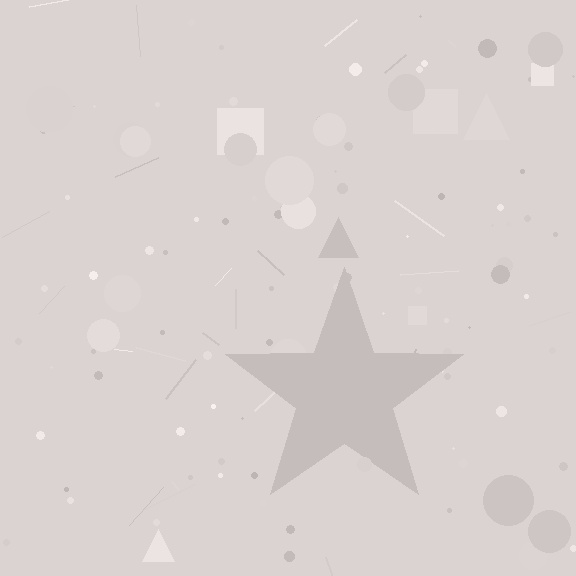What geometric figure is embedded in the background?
A star is embedded in the background.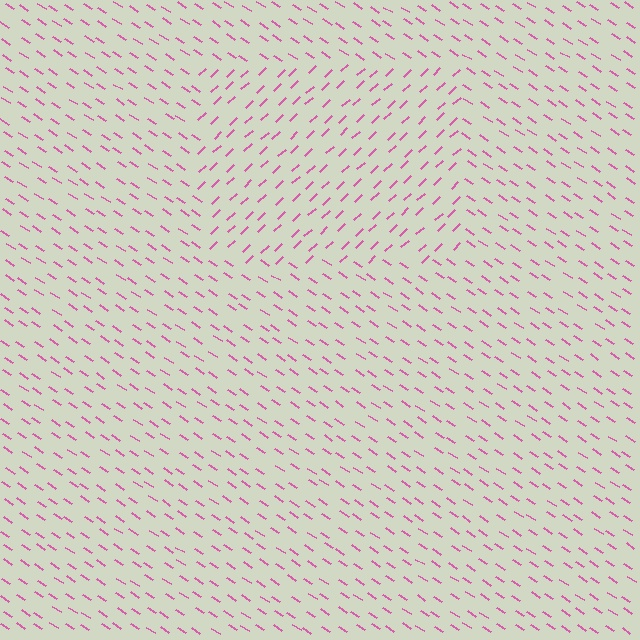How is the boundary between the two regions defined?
The boundary is defined purely by a change in line orientation (approximately 76 degrees difference). All lines are the same color and thickness.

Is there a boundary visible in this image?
Yes, there is a texture boundary formed by a change in line orientation.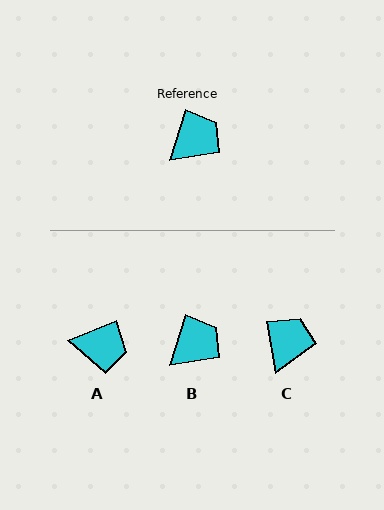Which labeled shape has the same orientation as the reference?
B.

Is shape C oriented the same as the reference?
No, it is off by about 27 degrees.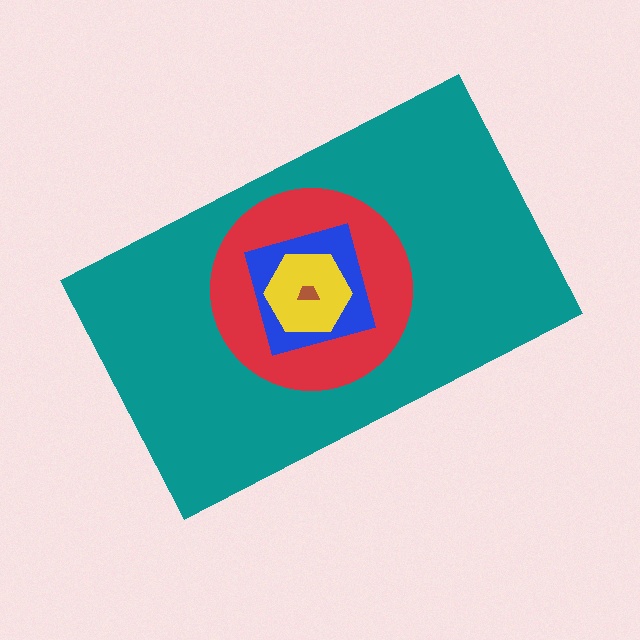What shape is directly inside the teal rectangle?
The red circle.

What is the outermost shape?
The teal rectangle.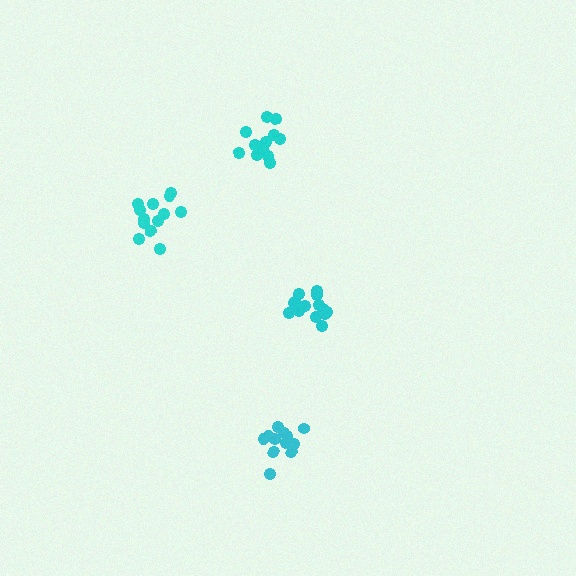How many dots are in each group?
Group 1: 12 dots, Group 2: 13 dots, Group 3: 12 dots, Group 4: 14 dots (51 total).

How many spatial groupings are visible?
There are 4 spatial groupings.